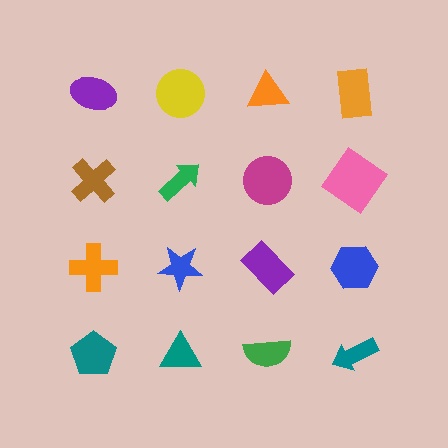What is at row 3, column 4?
A blue hexagon.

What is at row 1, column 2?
A yellow circle.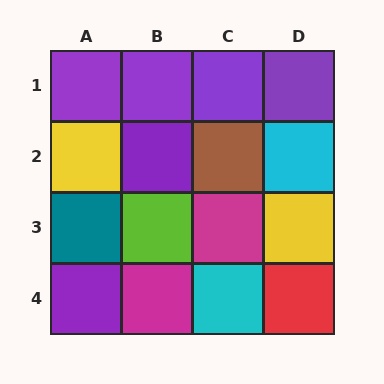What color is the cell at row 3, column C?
Magenta.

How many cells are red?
1 cell is red.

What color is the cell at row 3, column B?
Lime.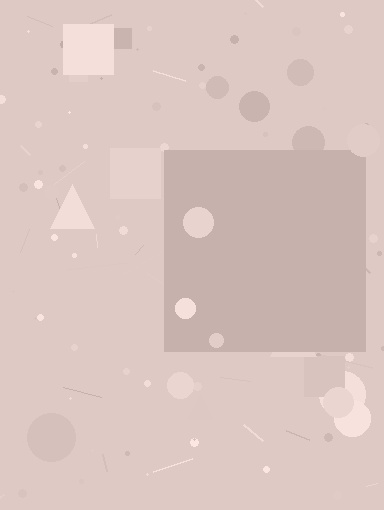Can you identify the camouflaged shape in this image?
The camouflaged shape is a square.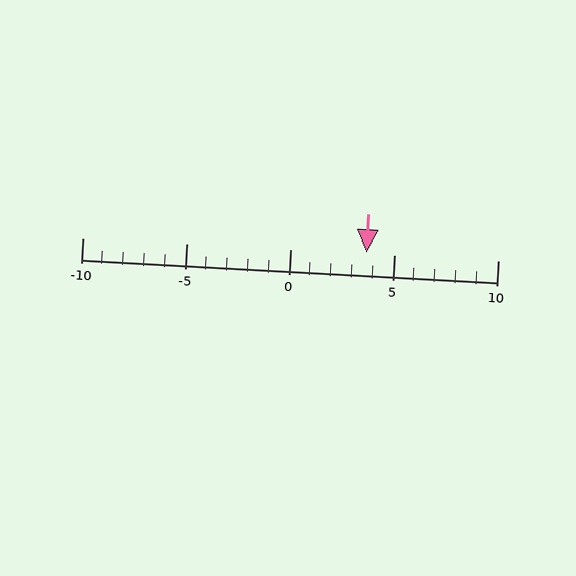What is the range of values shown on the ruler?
The ruler shows values from -10 to 10.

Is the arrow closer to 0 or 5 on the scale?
The arrow is closer to 5.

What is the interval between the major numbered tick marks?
The major tick marks are spaced 5 units apart.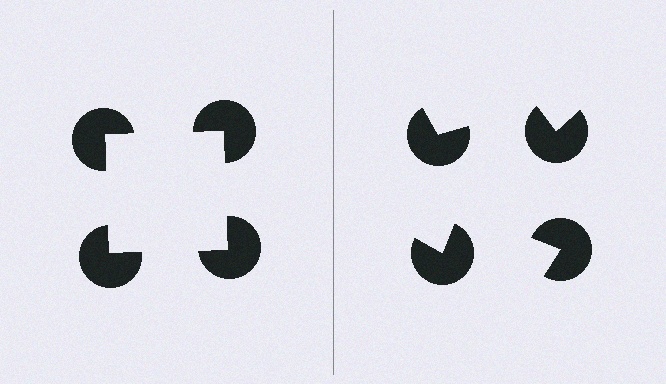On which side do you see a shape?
An illusory square appears on the left side. On the right side the wedge cuts are rotated, so no coherent shape forms.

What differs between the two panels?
The pac-man discs are positioned identically on both sides; only the wedge orientations differ. On the left they align to a square; on the right they are misaligned.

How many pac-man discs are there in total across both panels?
8 — 4 on each side.